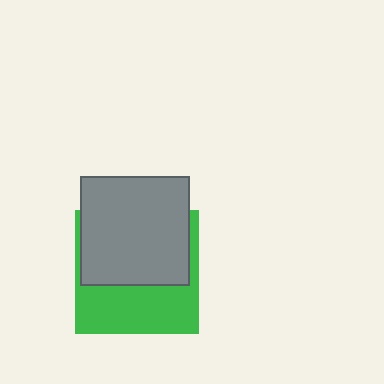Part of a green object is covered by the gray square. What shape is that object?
It is a square.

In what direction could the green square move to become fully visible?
The green square could move down. That would shift it out from behind the gray square entirely.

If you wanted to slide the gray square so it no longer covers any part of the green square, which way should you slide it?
Slide it up — that is the most direct way to separate the two shapes.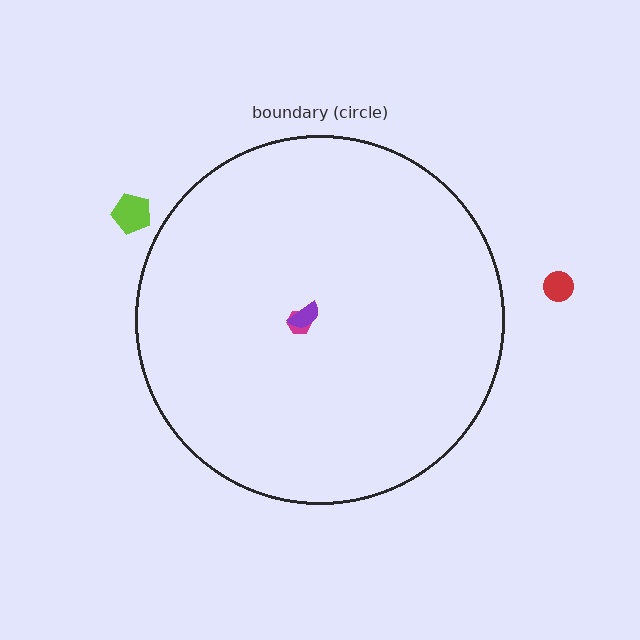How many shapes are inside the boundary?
2 inside, 2 outside.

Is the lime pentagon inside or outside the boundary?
Outside.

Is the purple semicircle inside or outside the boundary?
Inside.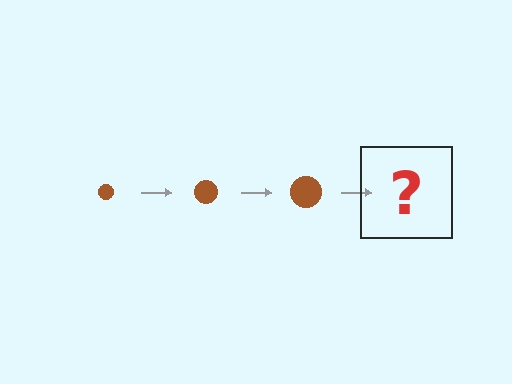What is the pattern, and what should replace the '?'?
The pattern is that the circle gets progressively larger each step. The '?' should be a brown circle, larger than the previous one.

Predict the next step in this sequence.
The next step is a brown circle, larger than the previous one.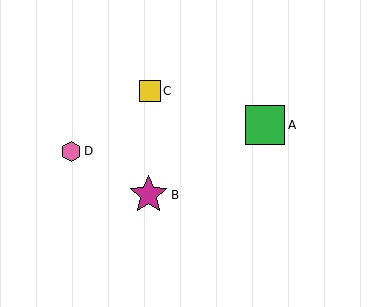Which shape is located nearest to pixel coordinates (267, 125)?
The green square (labeled A) at (265, 125) is nearest to that location.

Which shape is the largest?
The green square (labeled A) is the largest.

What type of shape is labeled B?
Shape B is a magenta star.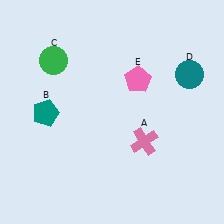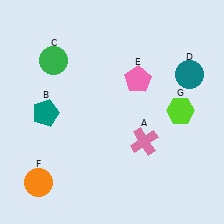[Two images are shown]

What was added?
An orange circle (F), a lime hexagon (G) were added in Image 2.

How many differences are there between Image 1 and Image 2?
There are 2 differences between the two images.